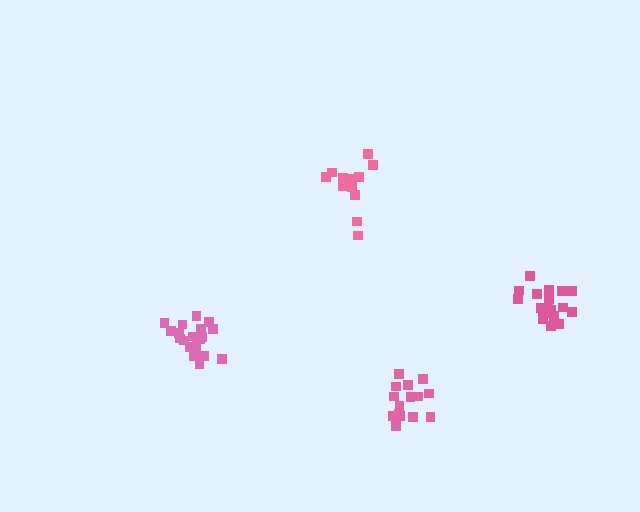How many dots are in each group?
Group 1: 15 dots, Group 2: 20 dots, Group 3: 14 dots, Group 4: 19 dots (68 total).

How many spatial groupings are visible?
There are 4 spatial groupings.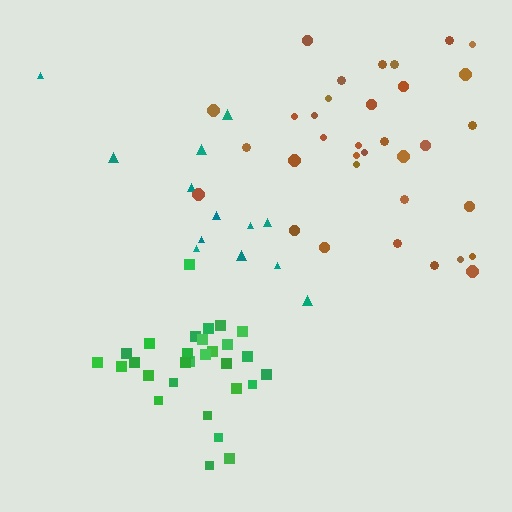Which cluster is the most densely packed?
Green.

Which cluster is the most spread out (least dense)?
Teal.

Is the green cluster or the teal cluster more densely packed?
Green.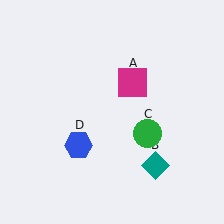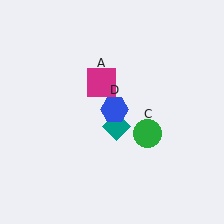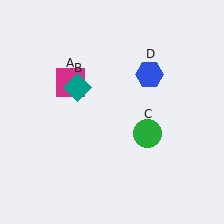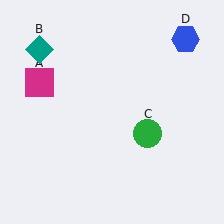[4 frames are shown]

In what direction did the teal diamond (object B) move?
The teal diamond (object B) moved up and to the left.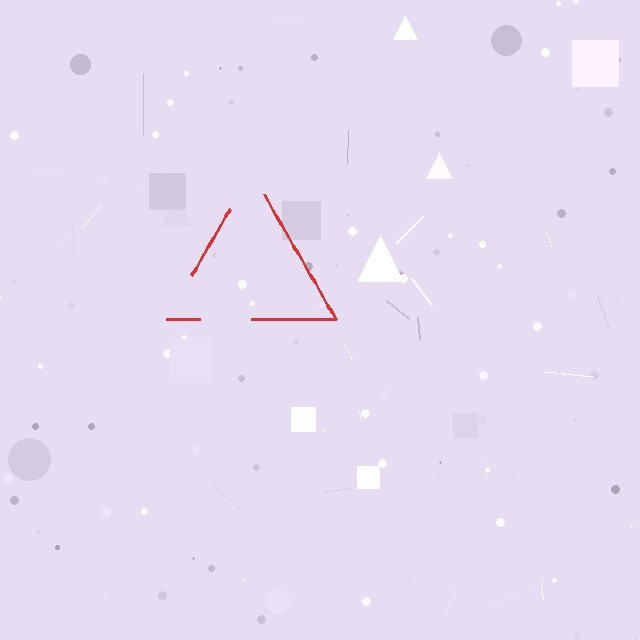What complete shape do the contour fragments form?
The contour fragments form a triangle.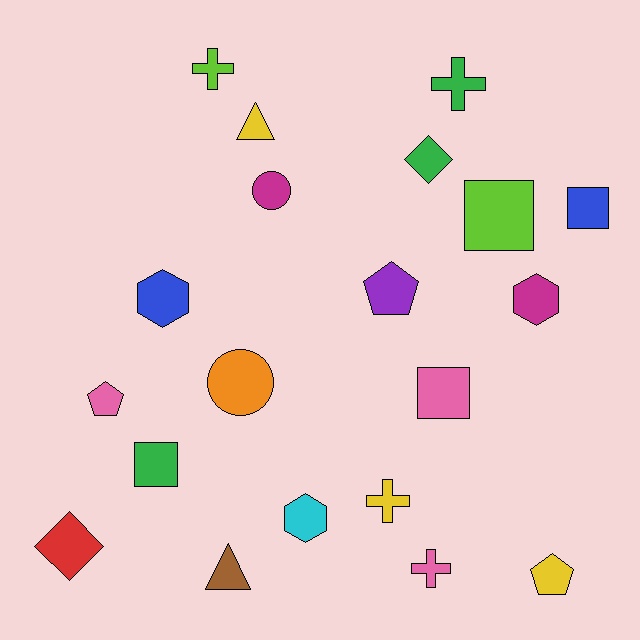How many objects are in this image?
There are 20 objects.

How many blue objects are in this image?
There are 2 blue objects.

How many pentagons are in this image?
There are 3 pentagons.